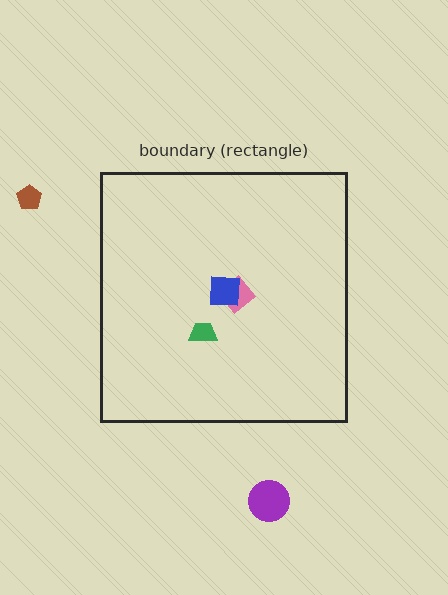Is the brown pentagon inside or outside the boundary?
Outside.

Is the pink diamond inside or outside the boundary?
Inside.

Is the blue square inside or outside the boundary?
Inside.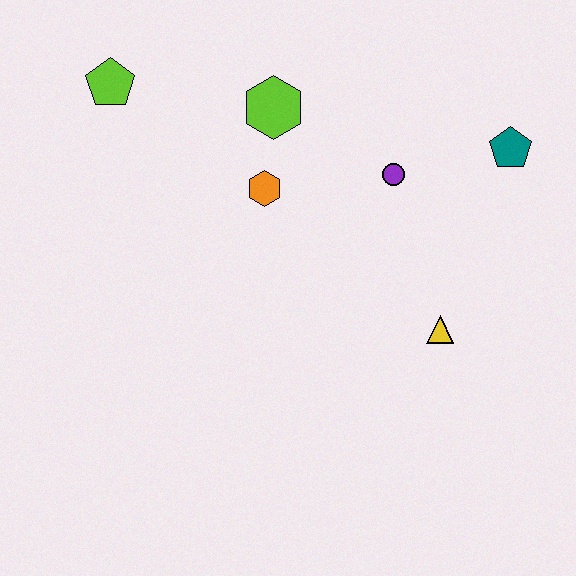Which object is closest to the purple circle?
The teal pentagon is closest to the purple circle.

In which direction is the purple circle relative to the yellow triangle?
The purple circle is above the yellow triangle.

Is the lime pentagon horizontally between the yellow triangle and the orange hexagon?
No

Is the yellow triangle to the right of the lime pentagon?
Yes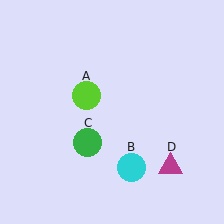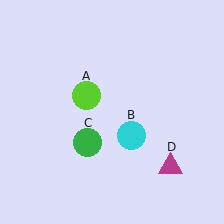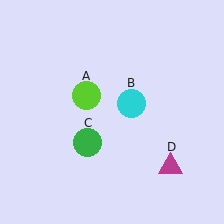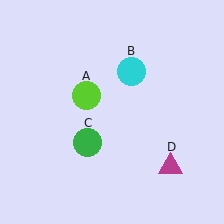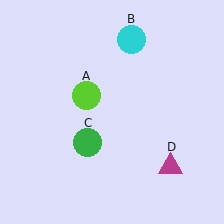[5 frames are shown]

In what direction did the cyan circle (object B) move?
The cyan circle (object B) moved up.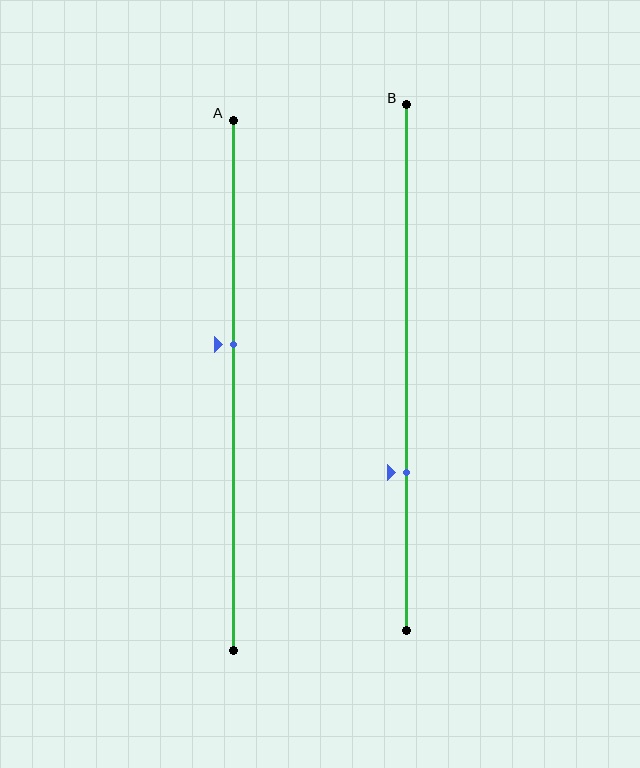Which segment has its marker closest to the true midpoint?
Segment A has its marker closest to the true midpoint.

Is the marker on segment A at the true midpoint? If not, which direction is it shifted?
No, the marker on segment A is shifted upward by about 8% of the segment length.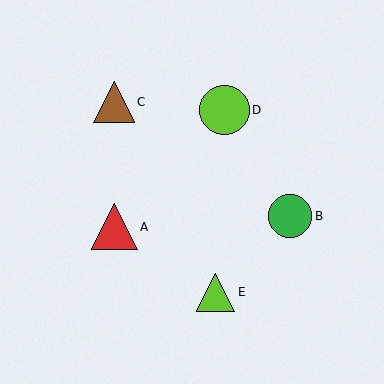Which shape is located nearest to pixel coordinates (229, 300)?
The lime triangle (labeled E) at (216, 292) is nearest to that location.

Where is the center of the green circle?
The center of the green circle is at (290, 216).